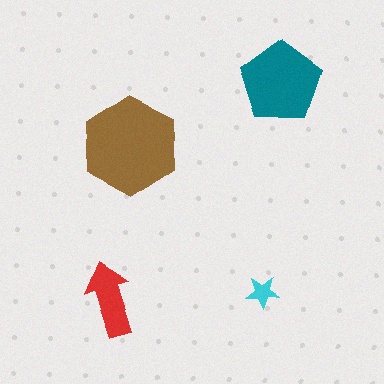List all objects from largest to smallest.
The brown hexagon, the teal pentagon, the red arrow, the cyan star.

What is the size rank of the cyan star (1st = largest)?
4th.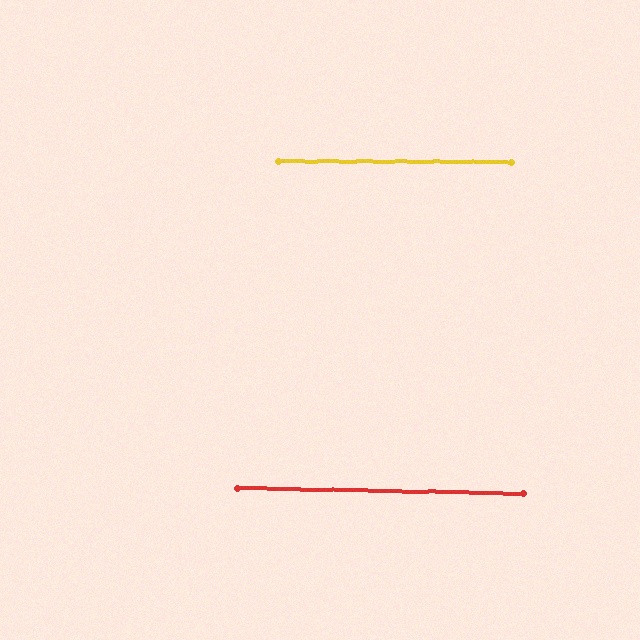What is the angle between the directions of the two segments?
Approximately 1 degree.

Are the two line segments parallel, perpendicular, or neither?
Parallel — their directions differ by only 0.9°.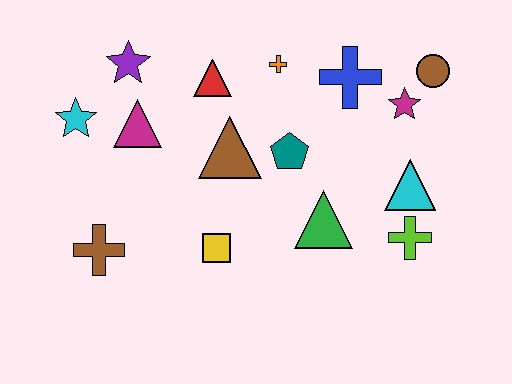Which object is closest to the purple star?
The magenta triangle is closest to the purple star.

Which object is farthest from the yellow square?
The brown circle is farthest from the yellow square.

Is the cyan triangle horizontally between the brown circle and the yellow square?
Yes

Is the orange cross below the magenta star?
No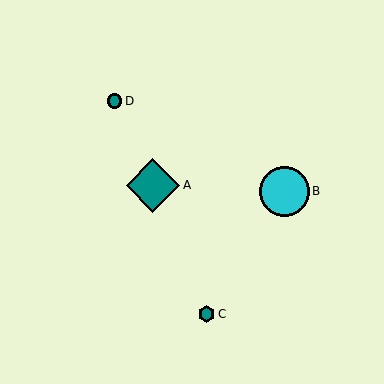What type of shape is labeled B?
Shape B is a cyan circle.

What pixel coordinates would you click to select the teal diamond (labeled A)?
Click at (153, 185) to select the teal diamond A.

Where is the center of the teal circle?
The center of the teal circle is at (114, 101).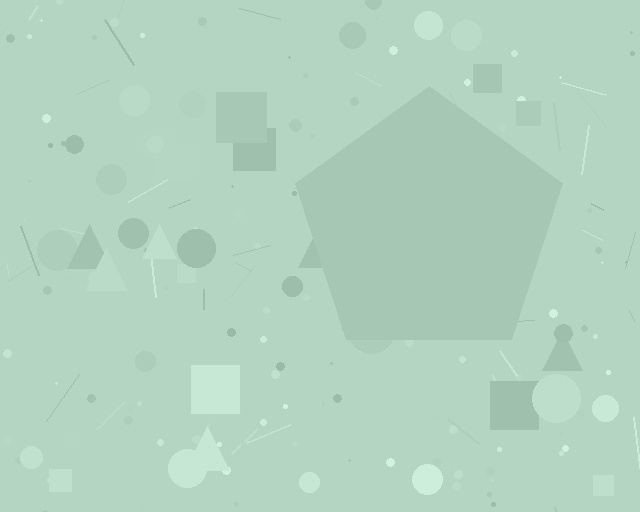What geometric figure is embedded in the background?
A pentagon is embedded in the background.